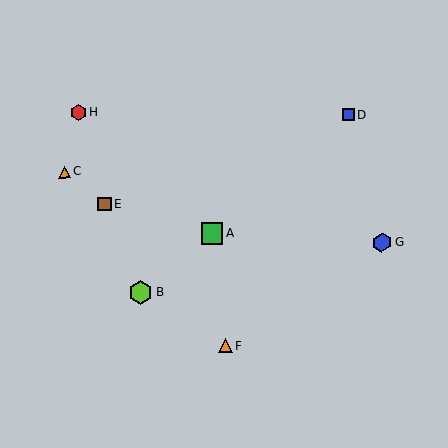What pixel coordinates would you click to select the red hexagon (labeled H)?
Click at (79, 113) to select the red hexagon H.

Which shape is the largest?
The lime hexagon (labeled B) is the largest.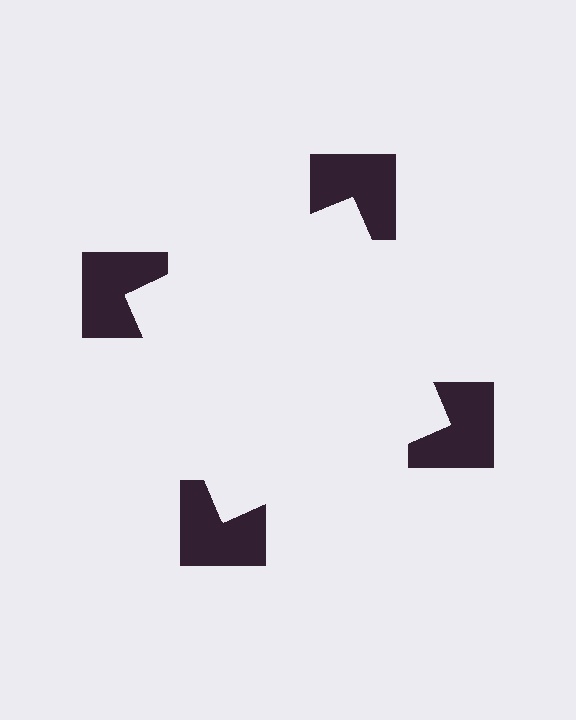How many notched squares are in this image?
There are 4 — one at each vertex of the illusory square.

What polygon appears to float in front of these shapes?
An illusory square — its edges are inferred from the aligned wedge cuts in the notched squares, not physically drawn.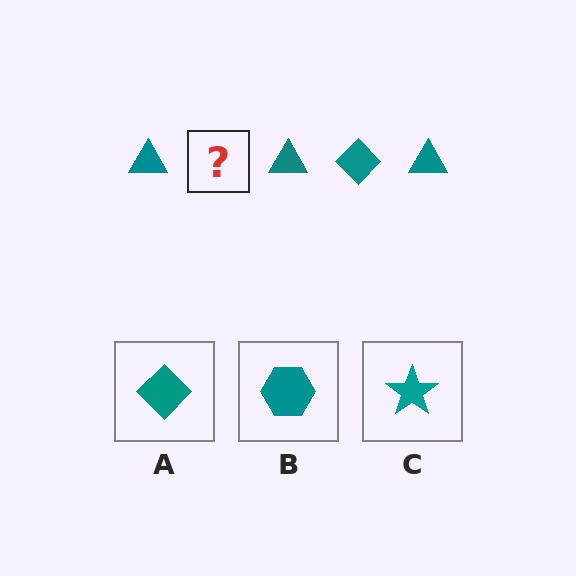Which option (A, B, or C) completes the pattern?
A.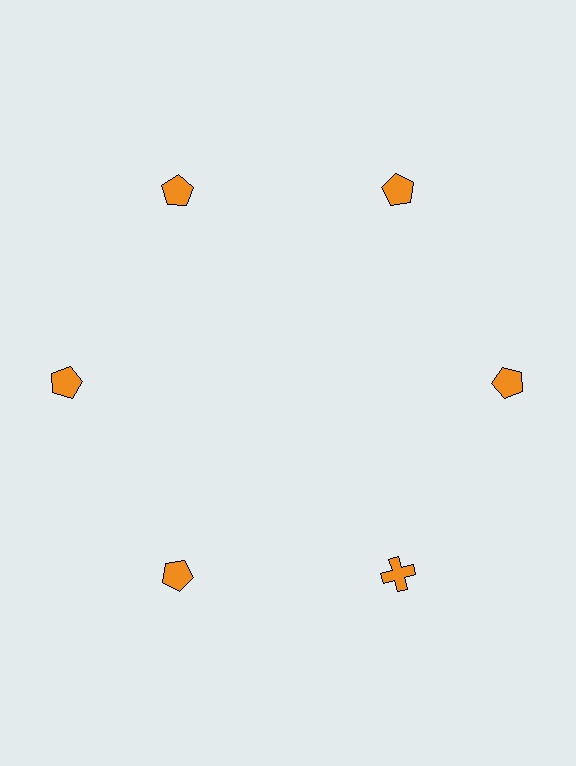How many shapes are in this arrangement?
There are 6 shapes arranged in a ring pattern.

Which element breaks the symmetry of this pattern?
The orange cross at roughly the 5 o'clock position breaks the symmetry. All other shapes are orange pentagons.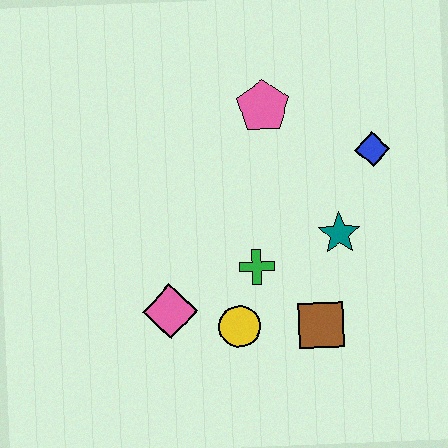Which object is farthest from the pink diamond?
The blue diamond is farthest from the pink diamond.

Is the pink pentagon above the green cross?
Yes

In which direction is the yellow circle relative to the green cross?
The yellow circle is below the green cross.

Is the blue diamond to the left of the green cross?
No